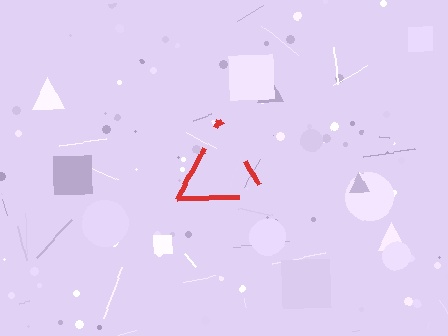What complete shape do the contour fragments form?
The contour fragments form a triangle.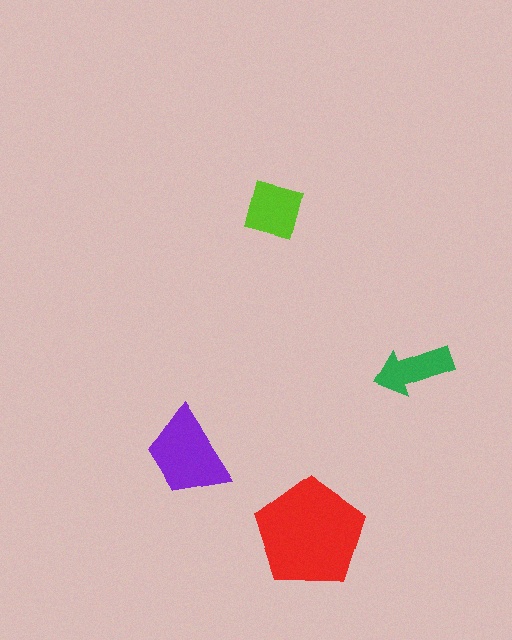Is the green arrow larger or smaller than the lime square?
Smaller.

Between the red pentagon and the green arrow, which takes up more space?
The red pentagon.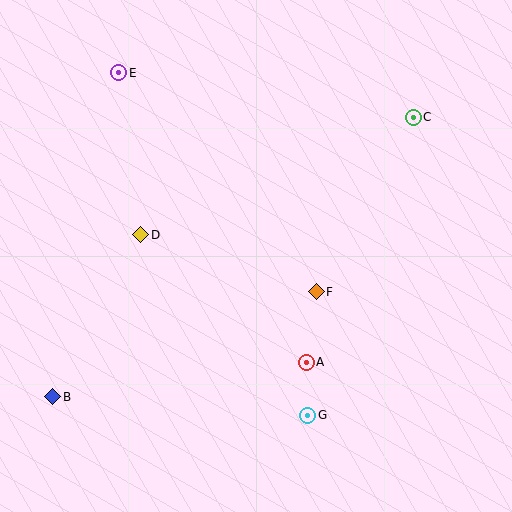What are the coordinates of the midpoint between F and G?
The midpoint between F and G is at (312, 353).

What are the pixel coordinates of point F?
Point F is at (316, 292).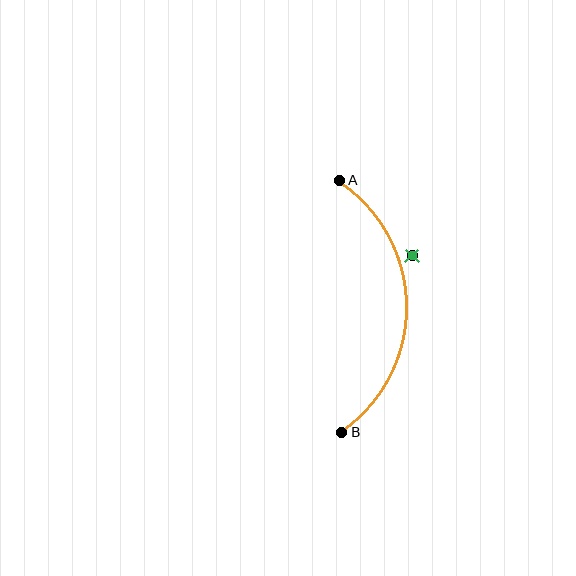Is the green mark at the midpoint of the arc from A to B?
No — the green mark does not lie on the arc at all. It sits slightly outside the curve.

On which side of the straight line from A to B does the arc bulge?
The arc bulges to the right of the straight line connecting A and B.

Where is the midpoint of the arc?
The arc midpoint is the point on the curve farthest from the straight line joining A and B. It sits to the right of that line.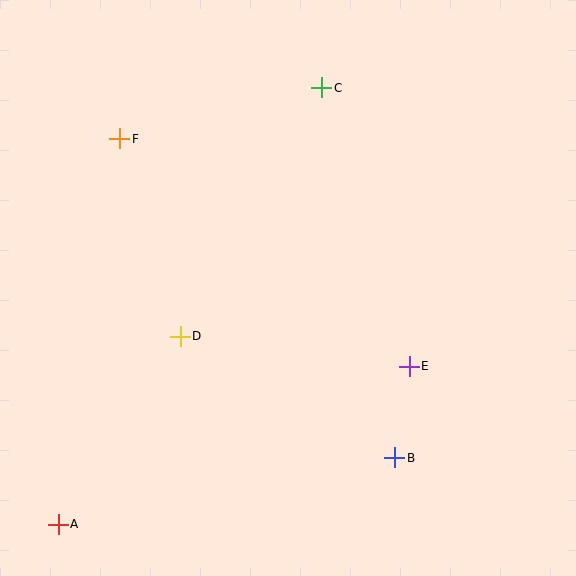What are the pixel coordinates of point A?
Point A is at (58, 524).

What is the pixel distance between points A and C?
The distance between A and C is 510 pixels.